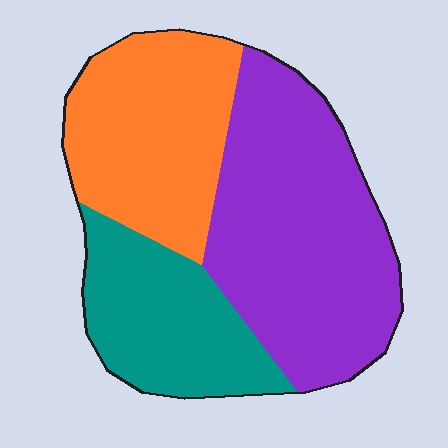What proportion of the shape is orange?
Orange covers around 30% of the shape.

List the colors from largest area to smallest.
From largest to smallest: purple, orange, teal.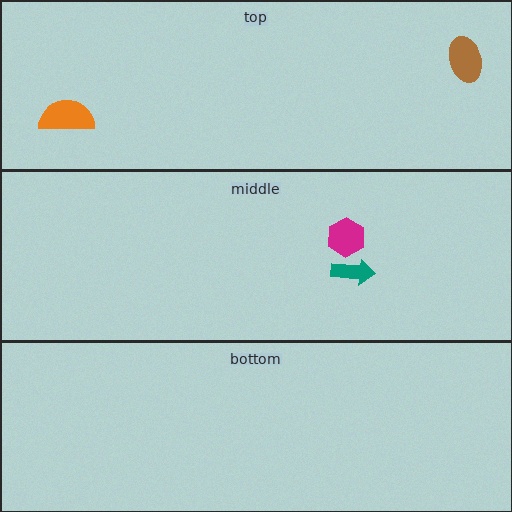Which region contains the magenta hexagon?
The middle region.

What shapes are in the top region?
The orange semicircle, the brown ellipse.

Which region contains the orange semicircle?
The top region.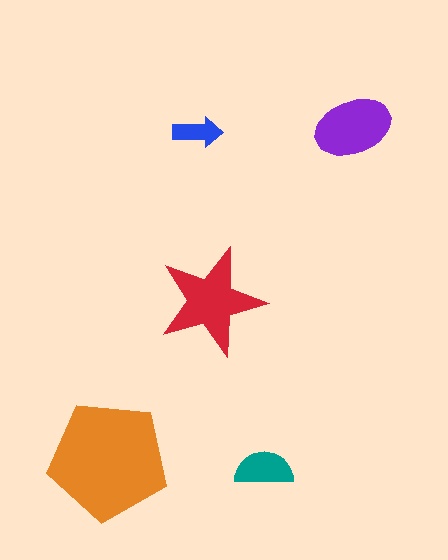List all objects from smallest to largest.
The blue arrow, the teal semicircle, the purple ellipse, the red star, the orange pentagon.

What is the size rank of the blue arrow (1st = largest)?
5th.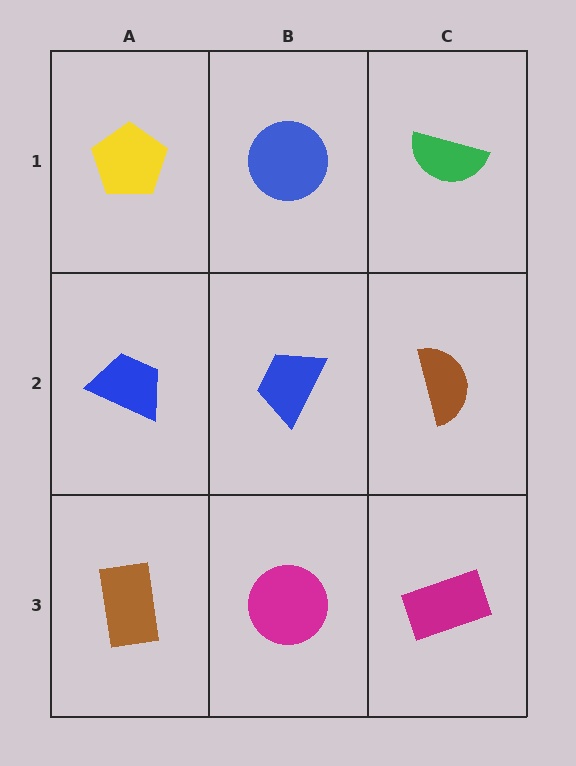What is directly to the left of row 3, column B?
A brown rectangle.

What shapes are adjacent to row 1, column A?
A blue trapezoid (row 2, column A), a blue circle (row 1, column B).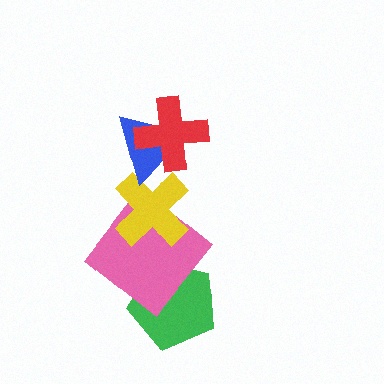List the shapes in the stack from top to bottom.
From top to bottom: the red cross, the blue triangle, the yellow cross, the pink diamond, the green pentagon.